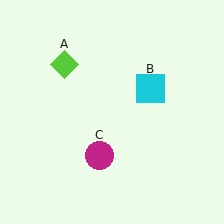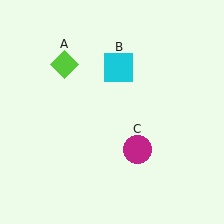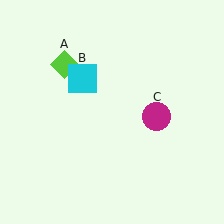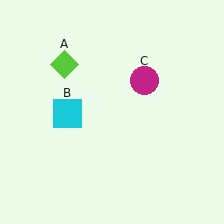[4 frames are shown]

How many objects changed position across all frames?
2 objects changed position: cyan square (object B), magenta circle (object C).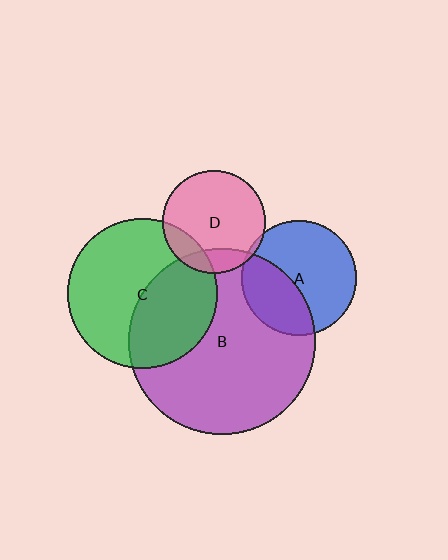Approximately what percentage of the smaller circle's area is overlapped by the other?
Approximately 15%.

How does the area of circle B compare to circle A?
Approximately 2.6 times.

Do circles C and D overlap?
Yes.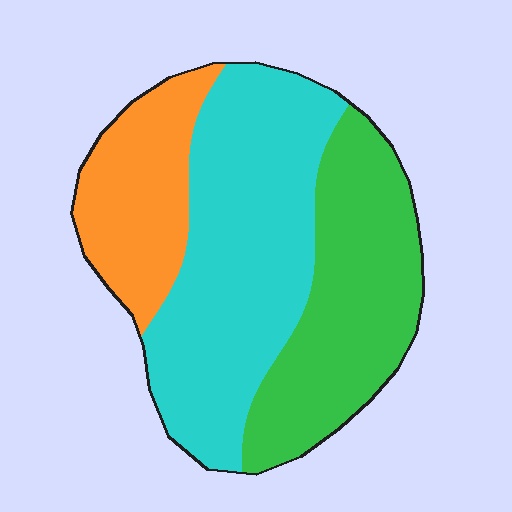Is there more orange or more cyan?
Cyan.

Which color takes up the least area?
Orange, at roughly 20%.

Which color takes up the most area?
Cyan, at roughly 45%.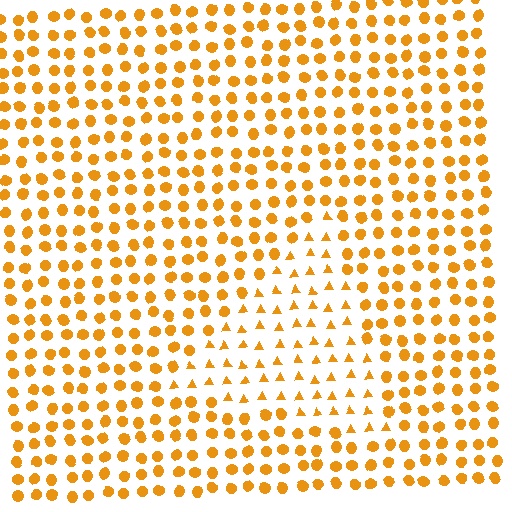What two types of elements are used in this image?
The image uses triangles inside the triangle region and circles outside it.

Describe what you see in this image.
The image is filled with small orange elements arranged in a uniform grid. A triangle-shaped region contains triangles, while the surrounding area contains circles. The boundary is defined purely by the change in element shape.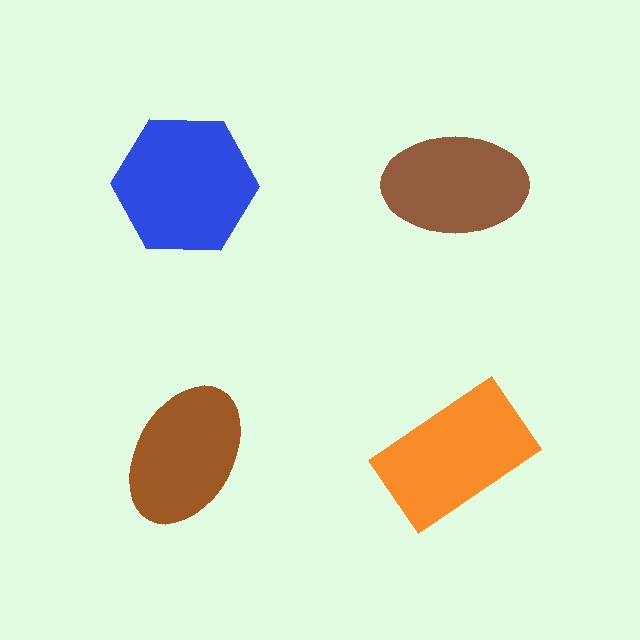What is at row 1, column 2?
A brown ellipse.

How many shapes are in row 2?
2 shapes.